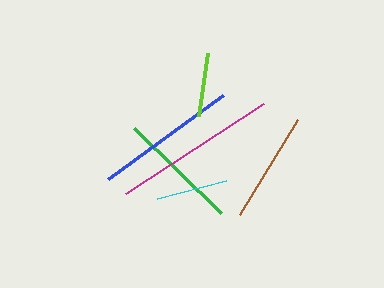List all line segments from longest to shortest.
From longest to shortest: magenta, blue, green, brown, cyan, lime.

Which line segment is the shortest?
The lime line is the shortest at approximately 64 pixels.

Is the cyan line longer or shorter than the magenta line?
The magenta line is longer than the cyan line.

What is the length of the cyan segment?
The cyan segment is approximately 71 pixels long.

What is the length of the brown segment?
The brown segment is approximately 112 pixels long.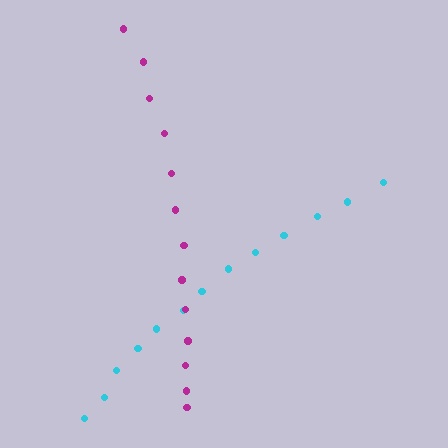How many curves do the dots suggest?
There are 2 distinct paths.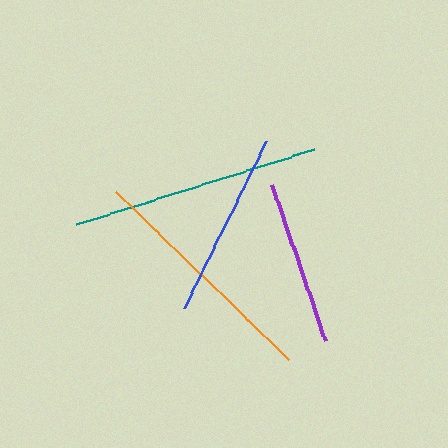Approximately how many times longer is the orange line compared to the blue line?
The orange line is approximately 1.3 times the length of the blue line.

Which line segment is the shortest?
The purple line is the shortest at approximately 164 pixels.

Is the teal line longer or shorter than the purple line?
The teal line is longer than the purple line.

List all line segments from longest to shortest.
From longest to shortest: teal, orange, blue, purple.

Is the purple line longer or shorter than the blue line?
The blue line is longer than the purple line.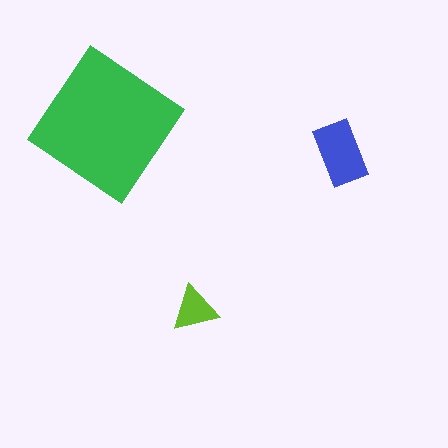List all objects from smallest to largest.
The lime triangle, the blue rectangle, the green diamond.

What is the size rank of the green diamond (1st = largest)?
1st.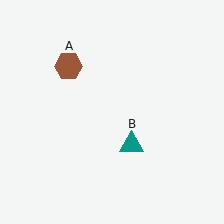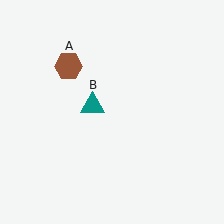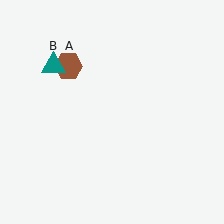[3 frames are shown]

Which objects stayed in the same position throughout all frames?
Brown hexagon (object A) remained stationary.